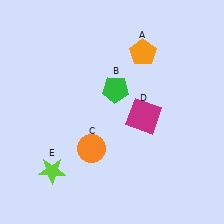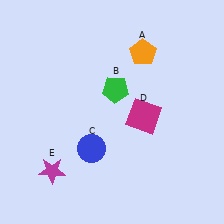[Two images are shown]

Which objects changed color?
C changed from orange to blue. E changed from lime to magenta.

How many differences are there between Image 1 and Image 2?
There are 2 differences between the two images.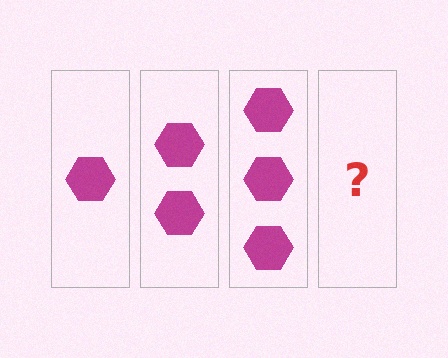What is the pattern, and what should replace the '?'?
The pattern is that each step adds one more hexagon. The '?' should be 4 hexagons.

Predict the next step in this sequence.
The next step is 4 hexagons.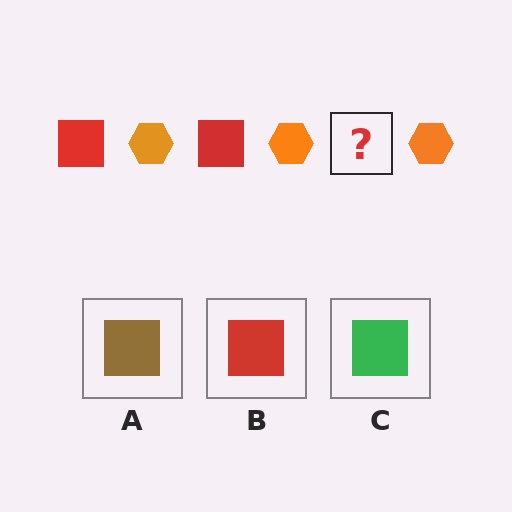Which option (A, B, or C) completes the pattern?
B.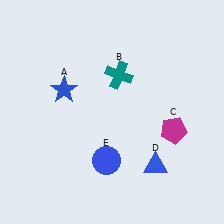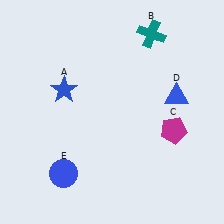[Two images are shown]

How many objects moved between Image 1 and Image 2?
3 objects moved between the two images.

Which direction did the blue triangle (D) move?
The blue triangle (D) moved up.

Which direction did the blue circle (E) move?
The blue circle (E) moved left.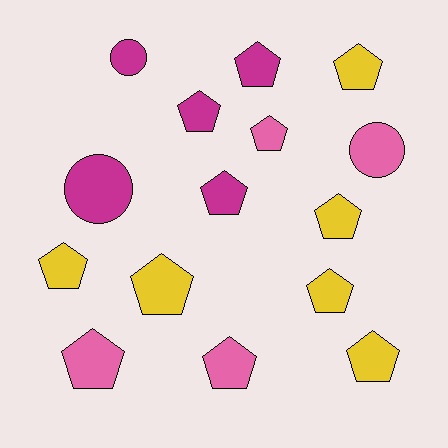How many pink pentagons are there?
There are 3 pink pentagons.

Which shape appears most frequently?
Pentagon, with 12 objects.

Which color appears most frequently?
Yellow, with 6 objects.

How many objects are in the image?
There are 15 objects.